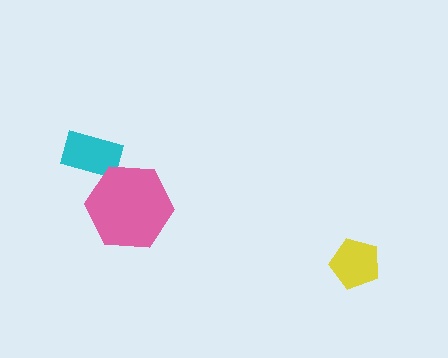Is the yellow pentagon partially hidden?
No, no other shape covers it.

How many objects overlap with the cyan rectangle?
1 object overlaps with the cyan rectangle.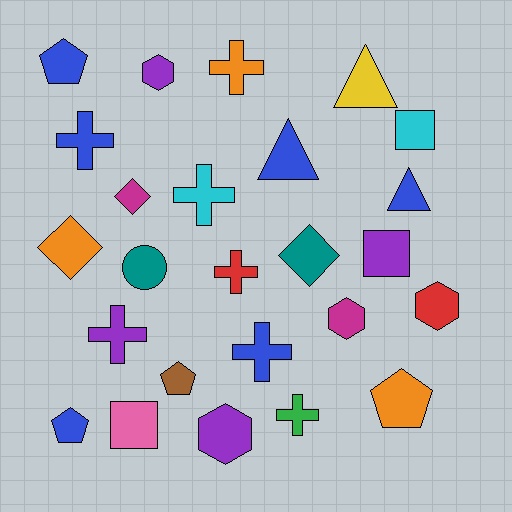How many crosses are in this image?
There are 7 crosses.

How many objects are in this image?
There are 25 objects.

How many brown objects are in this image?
There is 1 brown object.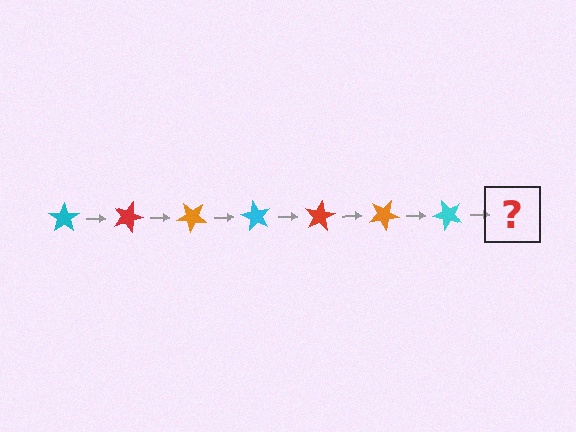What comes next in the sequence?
The next element should be a red star, rotated 140 degrees from the start.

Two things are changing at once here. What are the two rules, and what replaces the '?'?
The two rules are that it rotates 20 degrees each step and the color cycles through cyan, red, and orange. The '?' should be a red star, rotated 140 degrees from the start.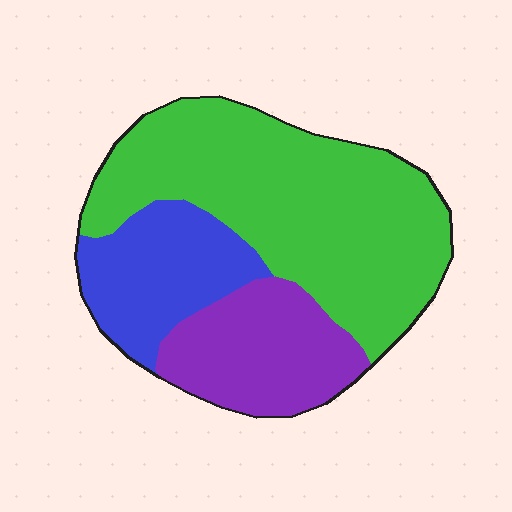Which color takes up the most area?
Green, at roughly 55%.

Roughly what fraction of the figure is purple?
Purple covers about 25% of the figure.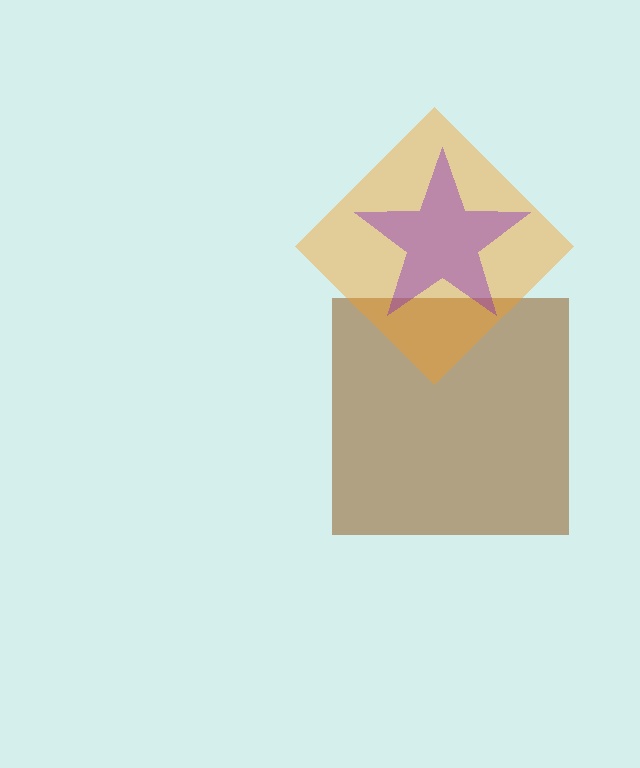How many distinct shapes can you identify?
There are 3 distinct shapes: a brown square, an orange diamond, a purple star.